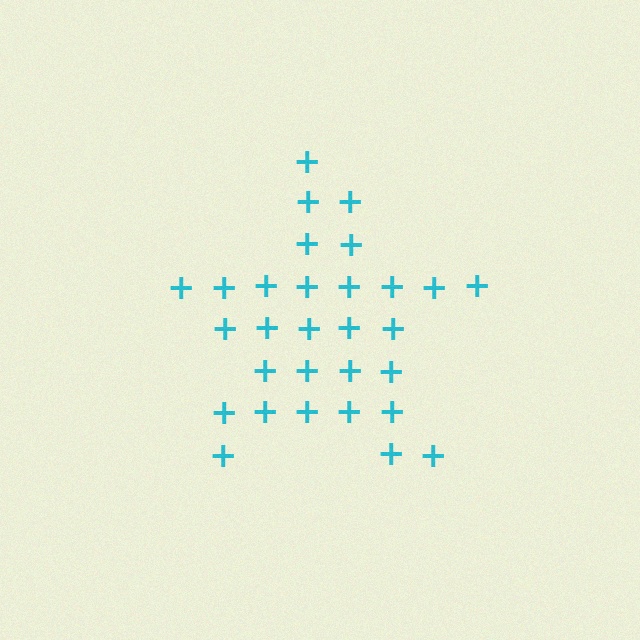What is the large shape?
The large shape is a star.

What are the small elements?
The small elements are plus signs.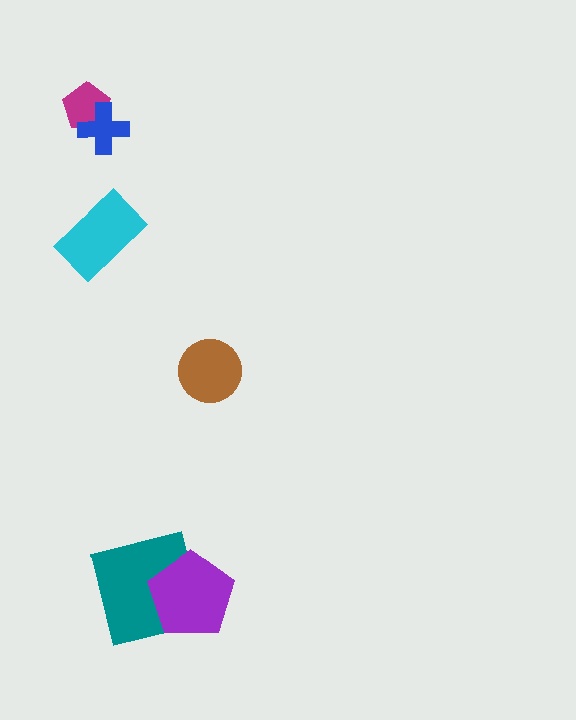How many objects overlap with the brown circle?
0 objects overlap with the brown circle.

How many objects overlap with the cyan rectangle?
0 objects overlap with the cyan rectangle.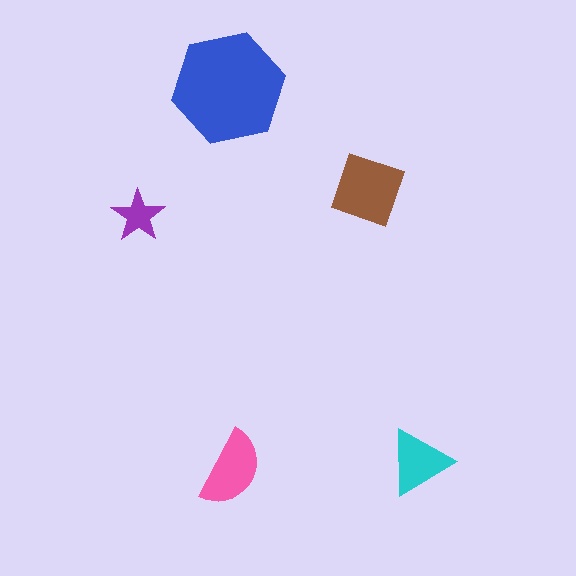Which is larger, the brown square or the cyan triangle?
The brown square.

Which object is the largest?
The blue hexagon.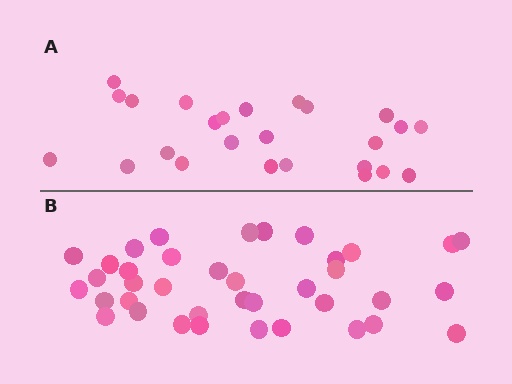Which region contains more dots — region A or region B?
Region B (the bottom region) has more dots.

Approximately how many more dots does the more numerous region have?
Region B has approximately 15 more dots than region A.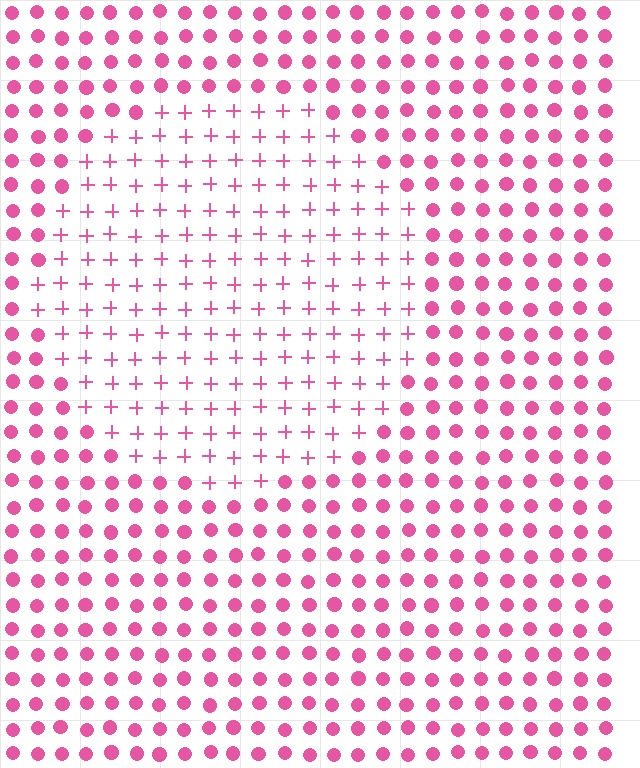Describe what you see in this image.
The image is filled with small pink elements arranged in a uniform grid. A circle-shaped region contains plus signs, while the surrounding area contains circles. The boundary is defined purely by the change in element shape.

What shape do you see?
I see a circle.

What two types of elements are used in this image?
The image uses plus signs inside the circle region and circles outside it.